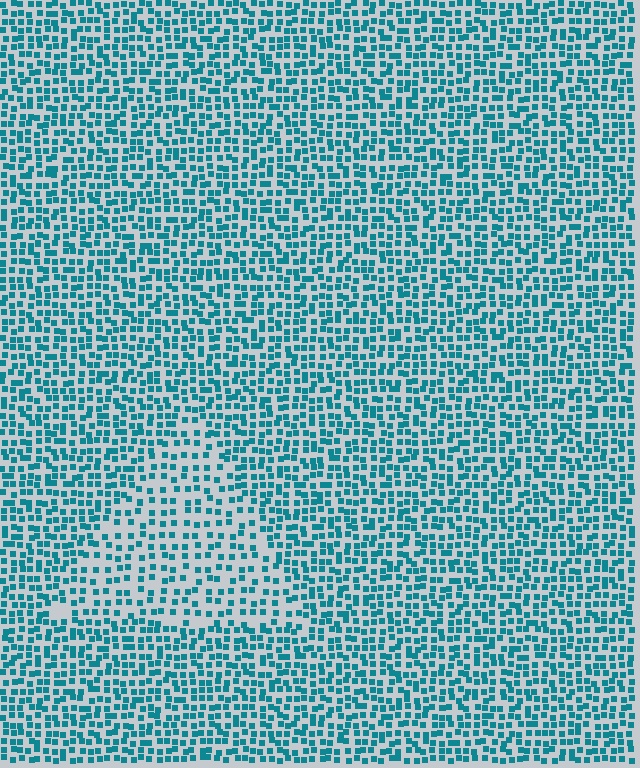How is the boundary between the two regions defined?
The boundary is defined by a change in element density (approximately 1.7x ratio). All elements are the same color, size, and shape.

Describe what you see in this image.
The image contains small teal elements arranged at two different densities. A triangle-shaped region is visible where the elements are less densely packed than the surrounding area.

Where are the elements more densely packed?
The elements are more densely packed outside the triangle boundary.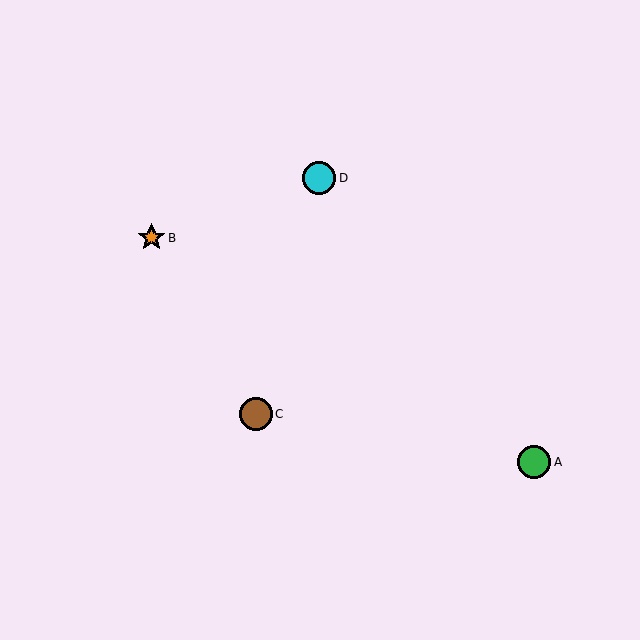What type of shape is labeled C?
Shape C is a brown circle.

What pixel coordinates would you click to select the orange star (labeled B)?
Click at (152, 238) to select the orange star B.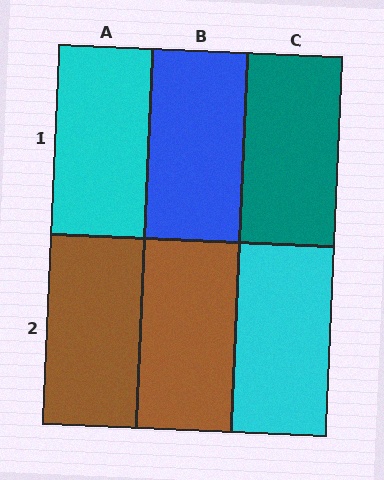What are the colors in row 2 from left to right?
Brown, brown, cyan.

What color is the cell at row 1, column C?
Teal.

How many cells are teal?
1 cell is teal.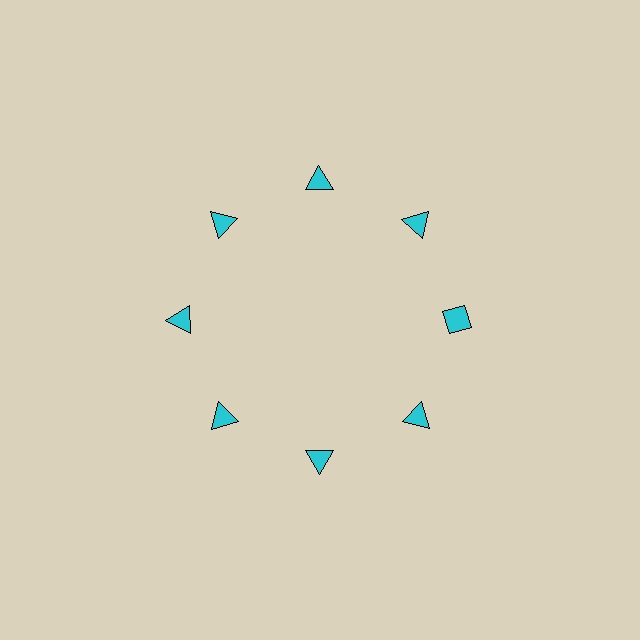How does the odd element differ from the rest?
It has a different shape: diamond instead of triangle.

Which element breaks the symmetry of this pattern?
The cyan diamond at roughly the 3 o'clock position breaks the symmetry. All other shapes are cyan triangles.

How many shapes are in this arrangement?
There are 8 shapes arranged in a ring pattern.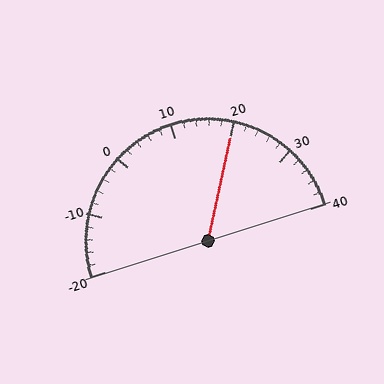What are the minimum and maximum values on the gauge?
The gauge ranges from -20 to 40.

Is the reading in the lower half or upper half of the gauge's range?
The reading is in the upper half of the range (-20 to 40).